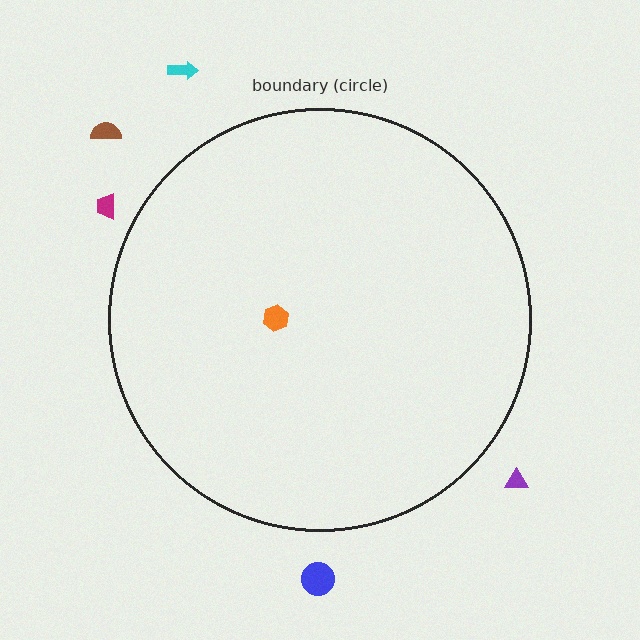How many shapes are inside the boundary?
1 inside, 5 outside.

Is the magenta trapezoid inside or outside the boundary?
Outside.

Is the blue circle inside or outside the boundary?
Outside.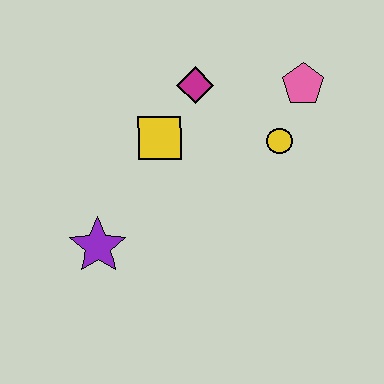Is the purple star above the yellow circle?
No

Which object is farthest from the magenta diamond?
The purple star is farthest from the magenta diamond.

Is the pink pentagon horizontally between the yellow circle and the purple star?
No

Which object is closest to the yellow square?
The magenta diamond is closest to the yellow square.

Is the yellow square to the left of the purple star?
No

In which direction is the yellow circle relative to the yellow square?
The yellow circle is to the right of the yellow square.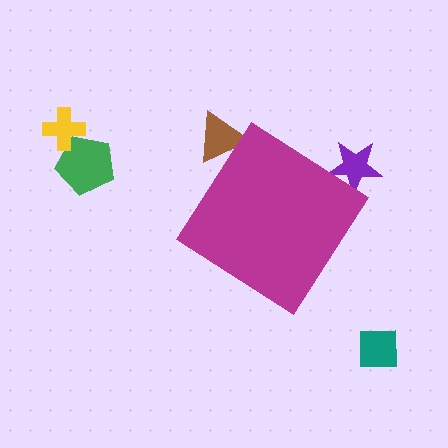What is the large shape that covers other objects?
A magenta diamond.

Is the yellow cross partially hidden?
No, the yellow cross is fully visible.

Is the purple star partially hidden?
Yes, the purple star is partially hidden behind the magenta diamond.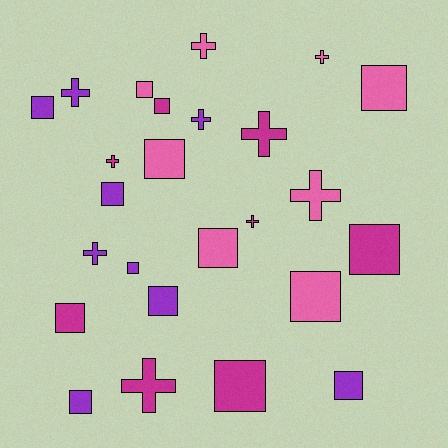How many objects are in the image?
There are 25 objects.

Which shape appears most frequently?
Square, with 15 objects.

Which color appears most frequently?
Purple, with 9 objects.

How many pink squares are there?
There are 5 pink squares.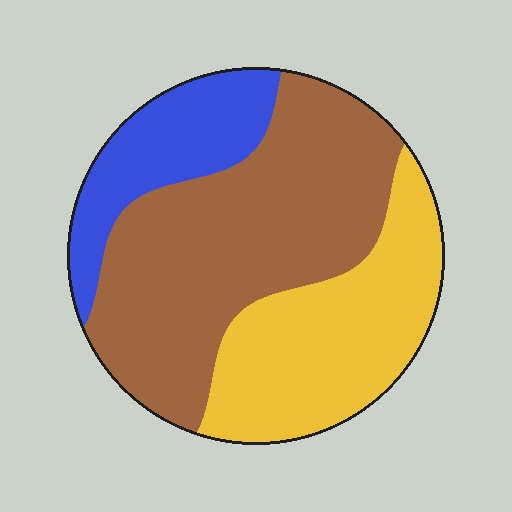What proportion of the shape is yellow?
Yellow takes up about one third (1/3) of the shape.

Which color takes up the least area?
Blue, at roughly 20%.